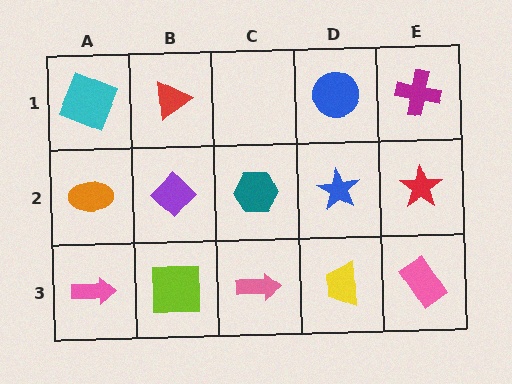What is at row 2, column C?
A teal hexagon.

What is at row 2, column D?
A blue star.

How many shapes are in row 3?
5 shapes.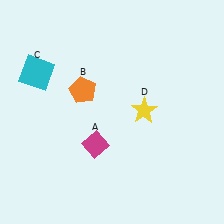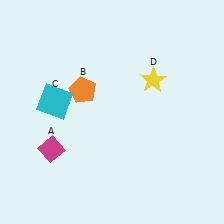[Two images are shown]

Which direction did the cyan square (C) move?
The cyan square (C) moved down.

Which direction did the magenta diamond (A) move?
The magenta diamond (A) moved left.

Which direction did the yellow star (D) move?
The yellow star (D) moved up.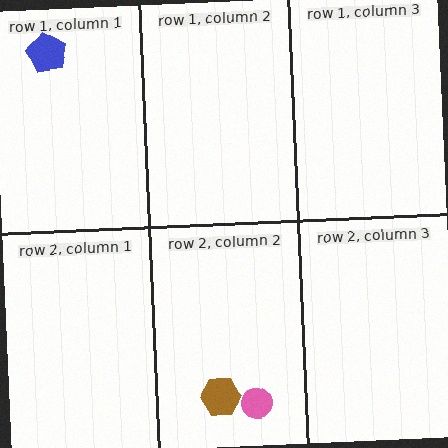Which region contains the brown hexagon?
The row 2, column 2 region.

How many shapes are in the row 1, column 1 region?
1.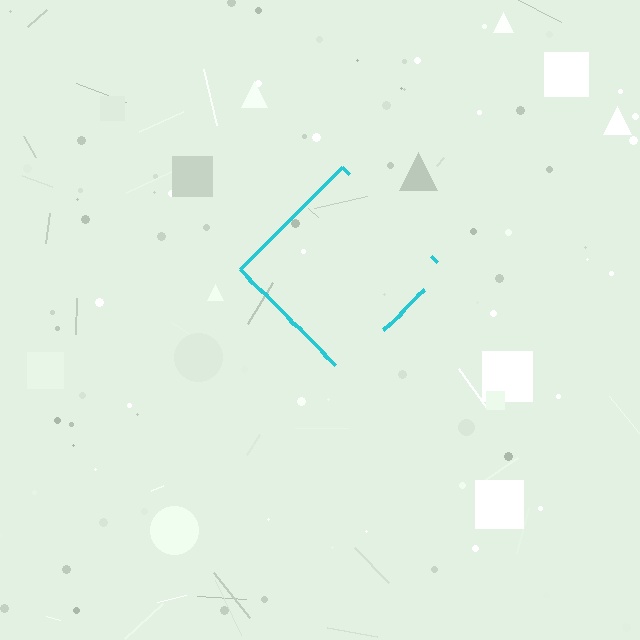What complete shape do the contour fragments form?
The contour fragments form a diamond.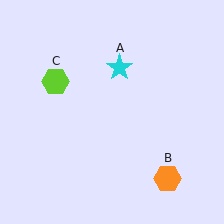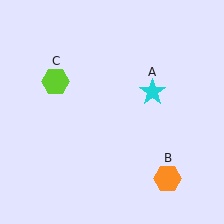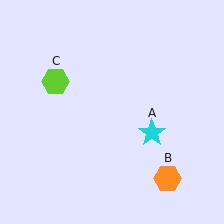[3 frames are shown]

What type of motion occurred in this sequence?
The cyan star (object A) rotated clockwise around the center of the scene.